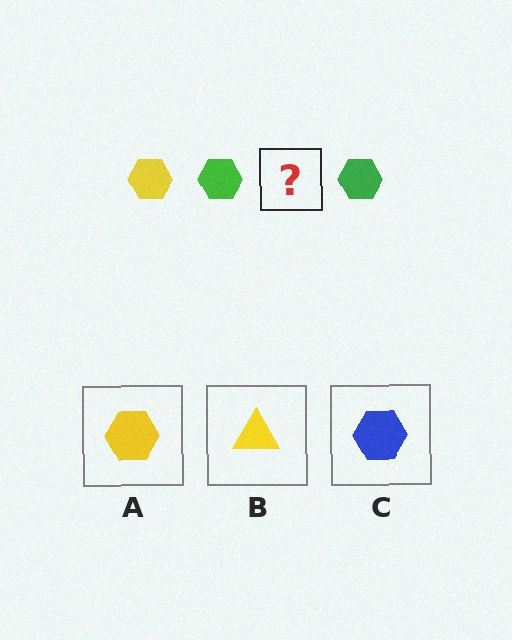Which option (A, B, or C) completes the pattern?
A.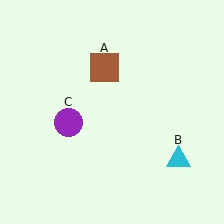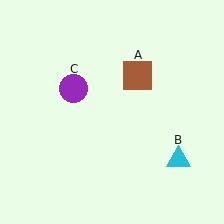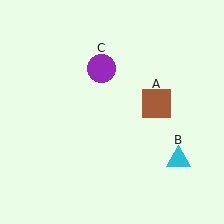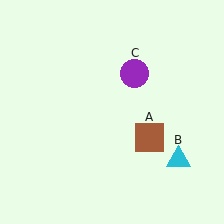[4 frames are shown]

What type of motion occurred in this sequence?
The brown square (object A), purple circle (object C) rotated clockwise around the center of the scene.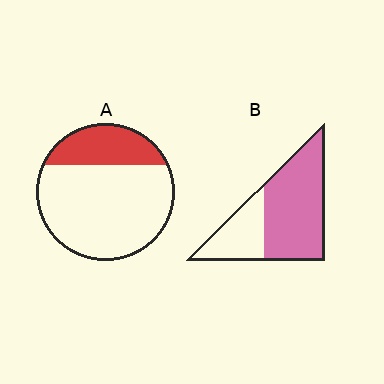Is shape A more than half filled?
No.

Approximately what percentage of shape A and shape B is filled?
A is approximately 25% and B is approximately 70%.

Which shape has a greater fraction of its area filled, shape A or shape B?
Shape B.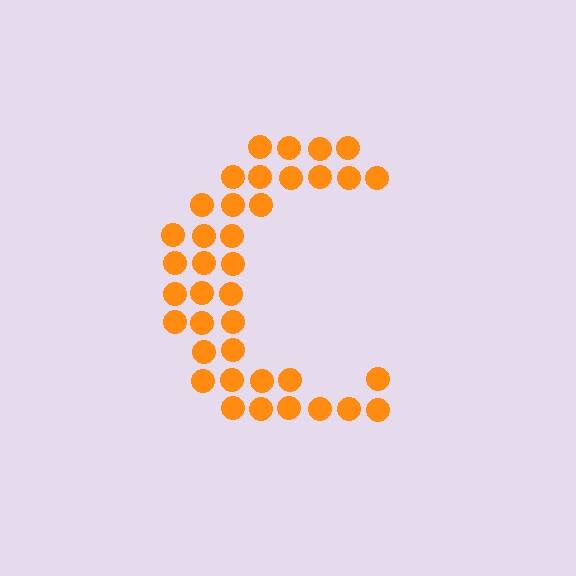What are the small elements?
The small elements are circles.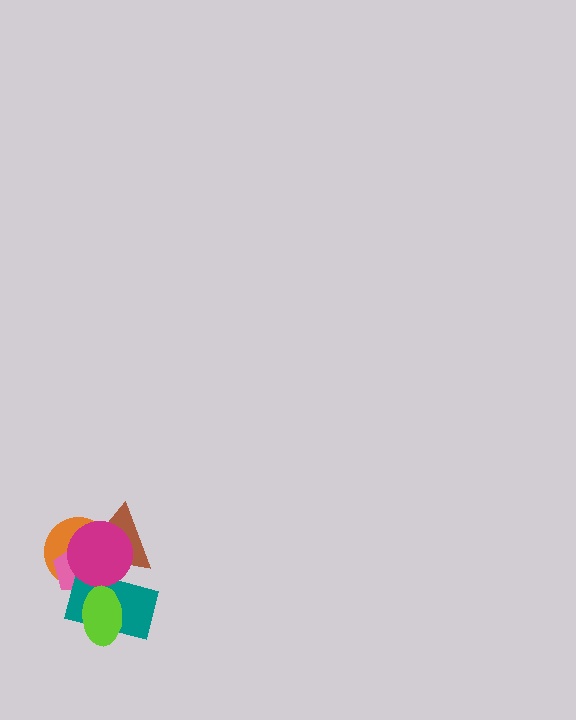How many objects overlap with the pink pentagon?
5 objects overlap with the pink pentagon.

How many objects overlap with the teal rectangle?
6 objects overlap with the teal rectangle.